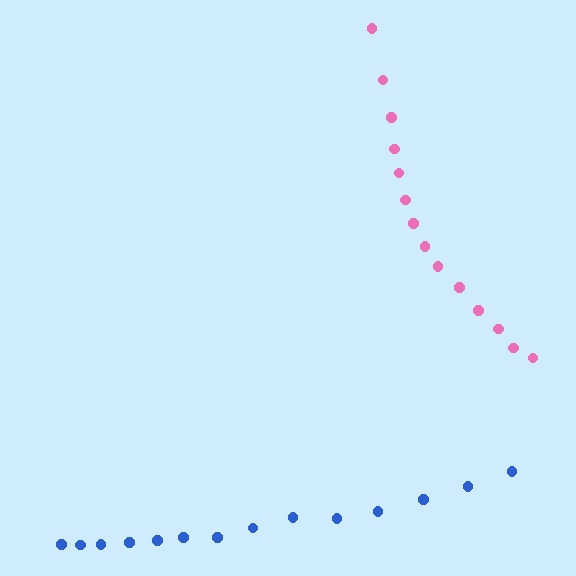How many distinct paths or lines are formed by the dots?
There are 2 distinct paths.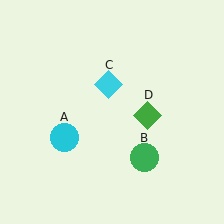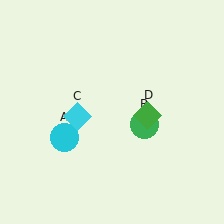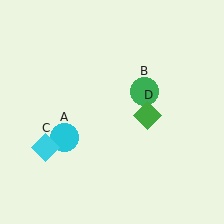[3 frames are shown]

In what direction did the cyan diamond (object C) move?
The cyan diamond (object C) moved down and to the left.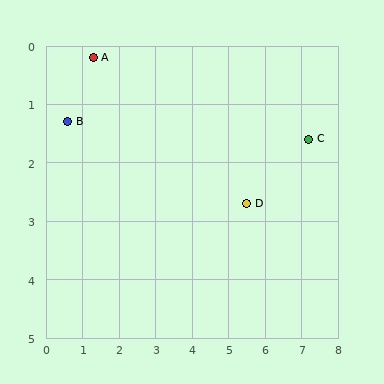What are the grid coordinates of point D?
Point D is at approximately (5.5, 2.7).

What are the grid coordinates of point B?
Point B is at approximately (0.6, 1.3).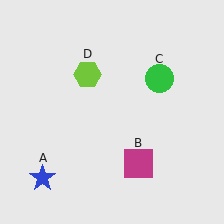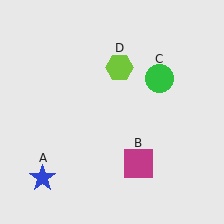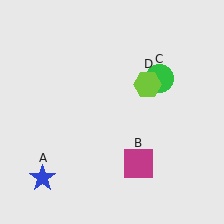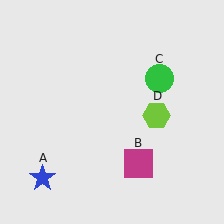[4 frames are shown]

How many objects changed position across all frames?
1 object changed position: lime hexagon (object D).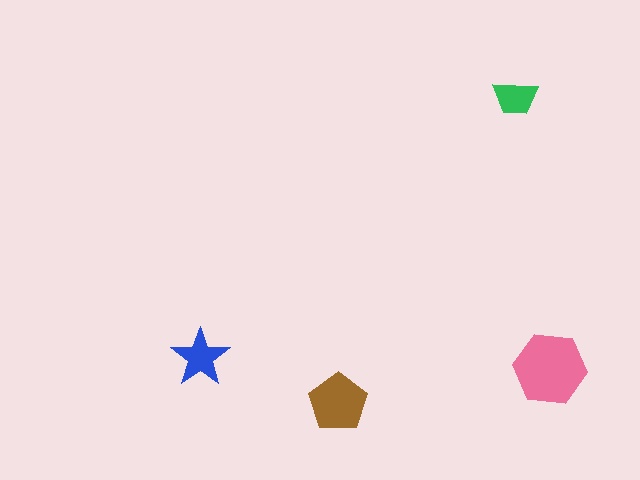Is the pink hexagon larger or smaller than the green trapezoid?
Larger.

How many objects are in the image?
There are 4 objects in the image.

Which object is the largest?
The pink hexagon.